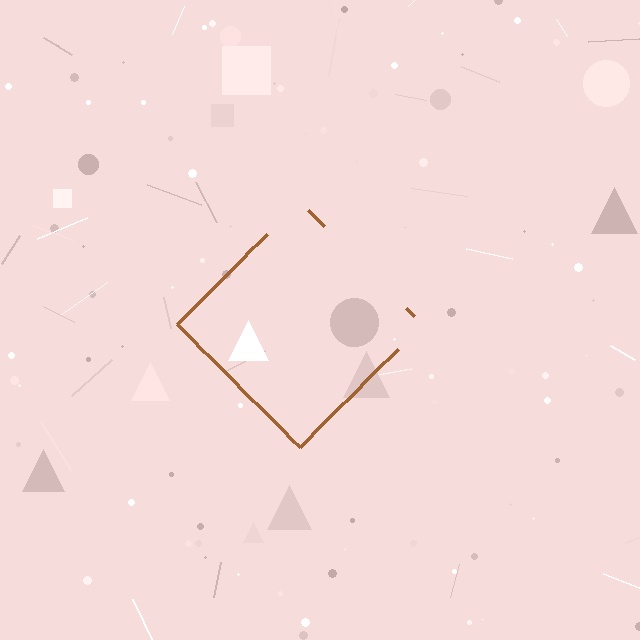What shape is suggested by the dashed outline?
The dashed outline suggests a diamond.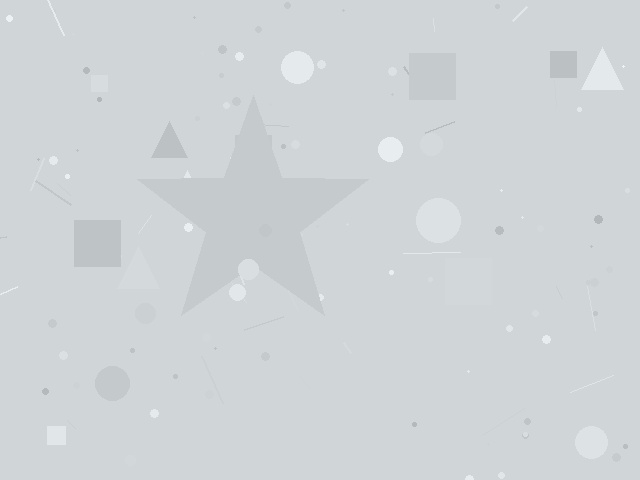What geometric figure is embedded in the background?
A star is embedded in the background.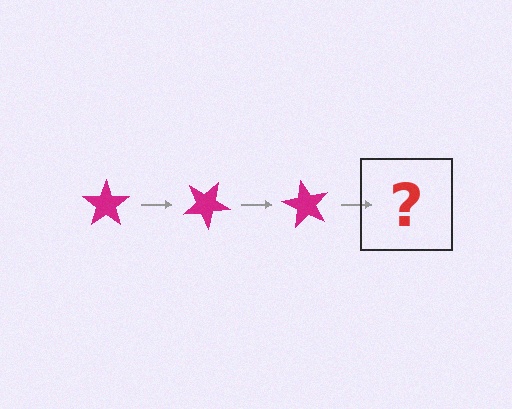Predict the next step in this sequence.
The next step is a magenta star rotated 90 degrees.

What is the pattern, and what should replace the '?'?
The pattern is that the star rotates 30 degrees each step. The '?' should be a magenta star rotated 90 degrees.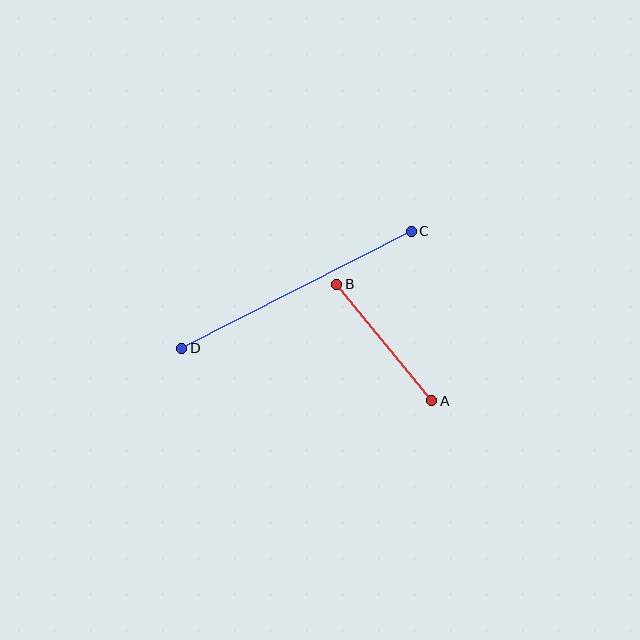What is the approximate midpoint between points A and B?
The midpoint is at approximately (384, 343) pixels.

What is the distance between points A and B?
The distance is approximately 150 pixels.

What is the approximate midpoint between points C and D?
The midpoint is at approximately (296, 290) pixels.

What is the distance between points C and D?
The distance is approximately 258 pixels.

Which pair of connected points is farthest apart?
Points C and D are farthest apart.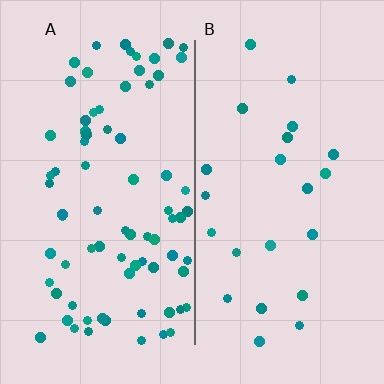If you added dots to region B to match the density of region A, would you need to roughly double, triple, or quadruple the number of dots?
Approximately triple.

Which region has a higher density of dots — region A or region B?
A (the left).